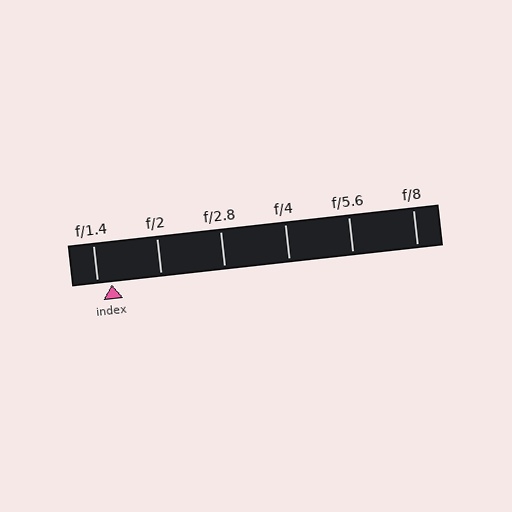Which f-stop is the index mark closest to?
The index mark is closest to f/1.4.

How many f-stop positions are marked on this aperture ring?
There are 6 f-stop positions marked.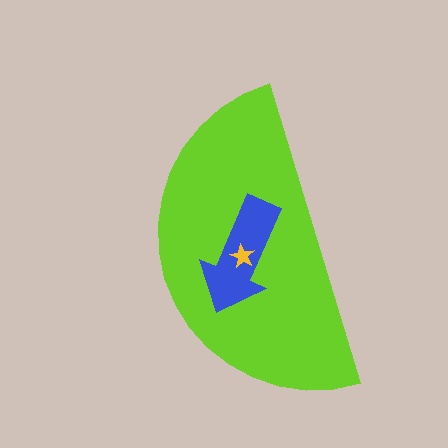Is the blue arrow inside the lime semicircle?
Yes.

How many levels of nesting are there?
3.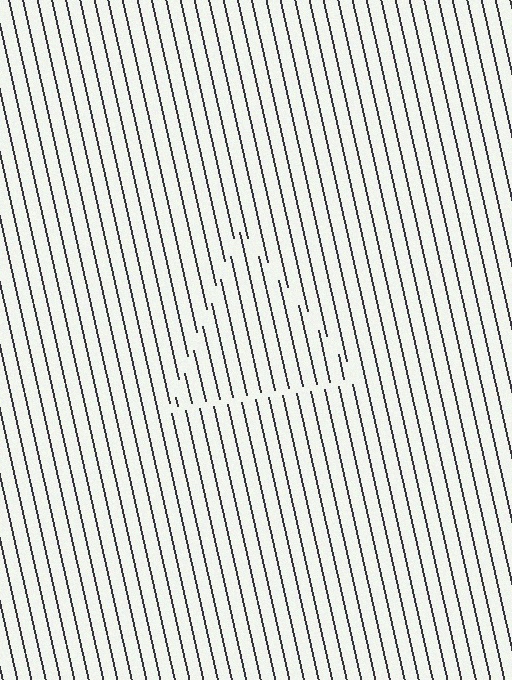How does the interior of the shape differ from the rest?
The interior of the shape contains the same grating, shifted by half a period — the contour is defined by the phase discontinuity where line-ends from the inner and outer gratings abut.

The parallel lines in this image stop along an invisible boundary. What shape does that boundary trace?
An illusory triangle. The interior of the shape contains the same grating, shifted by half a period — the contour is defined by the phase discontinuity where line-ends from the inner and outer gratings abut.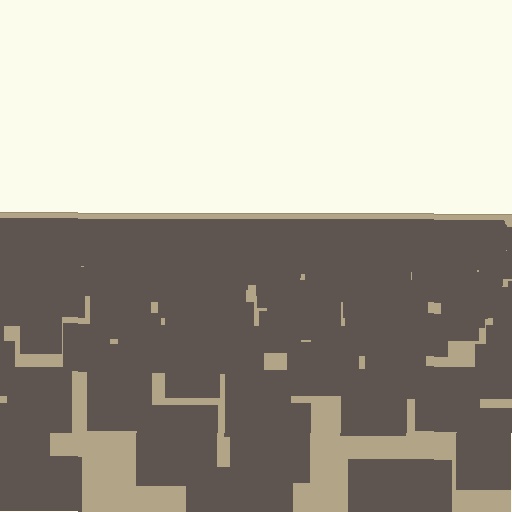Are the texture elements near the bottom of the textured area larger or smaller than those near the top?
Larger. Near the bottom, elements are closer to the viewer and appear at a bigger on-screen size.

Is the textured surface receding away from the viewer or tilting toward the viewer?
The surface is receding away from the viewer. Texture elements get smaller and denser toward the top.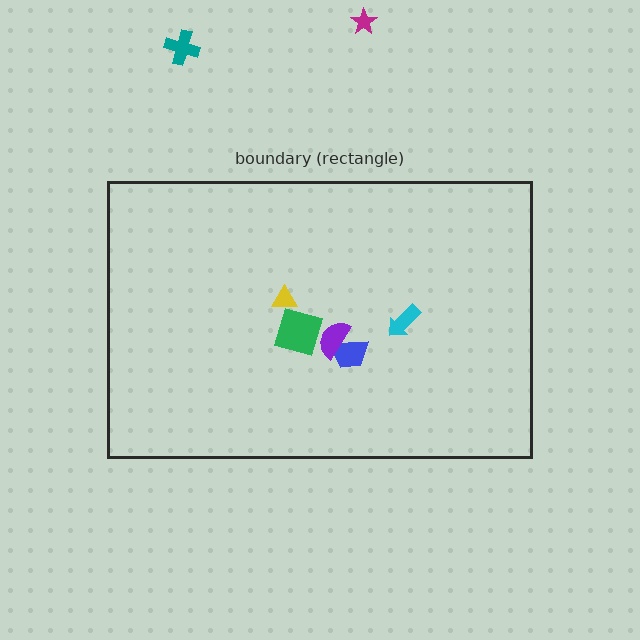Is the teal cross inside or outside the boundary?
Outside.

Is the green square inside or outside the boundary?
Inside.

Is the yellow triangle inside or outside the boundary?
Inside.